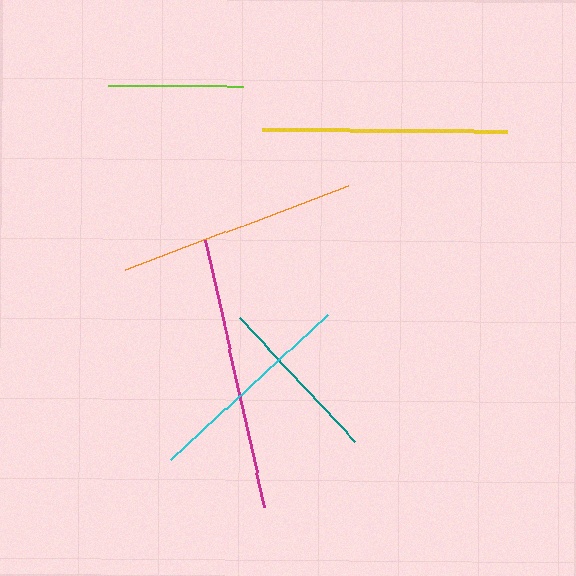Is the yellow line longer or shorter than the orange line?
The yellow line is longer than the orange line.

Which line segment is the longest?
The magenta line is the longest at approximately 273 pixels.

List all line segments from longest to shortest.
From longest to shortest: magenta, yellow, orange, cyan, teal, lime.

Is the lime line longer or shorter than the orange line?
The orange line is longer than the lime line.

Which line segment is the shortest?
The lime line is the shortest at approximately 136 pixels.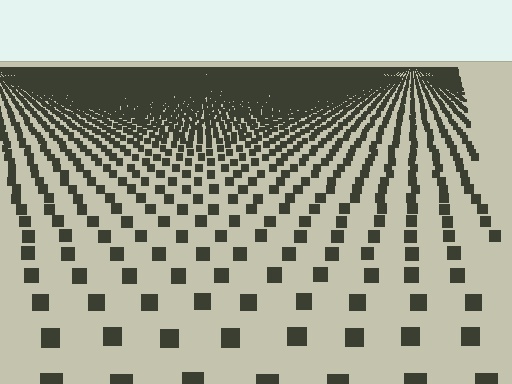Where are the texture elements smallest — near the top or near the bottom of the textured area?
Near the top.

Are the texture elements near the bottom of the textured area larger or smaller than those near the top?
Larger. Near the bottom, elements are closer to the viewer and appear at a bigger on-screen size.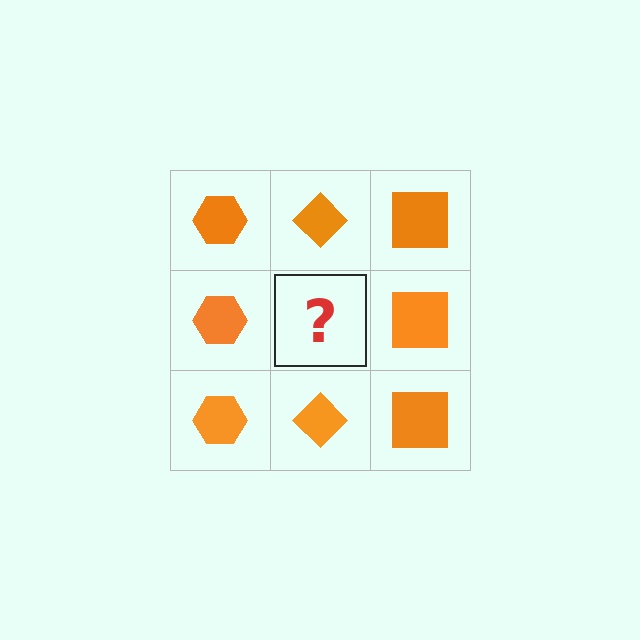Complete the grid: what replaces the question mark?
The question mark should be replaced with an orange diamond.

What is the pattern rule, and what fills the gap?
The rule is that each column has a consistent shape. The gap should be filled with an orange diamond.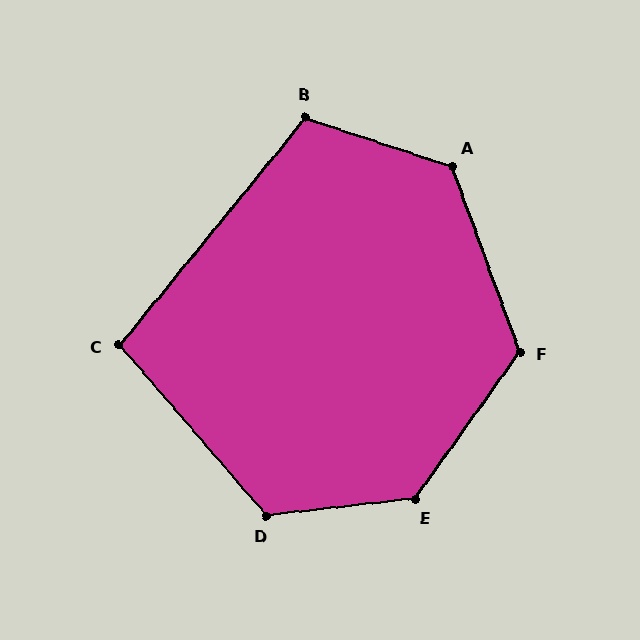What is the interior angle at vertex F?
Approximately 124 degrees (obtuse).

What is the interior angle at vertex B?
Approximately 111 degrees (obtuse).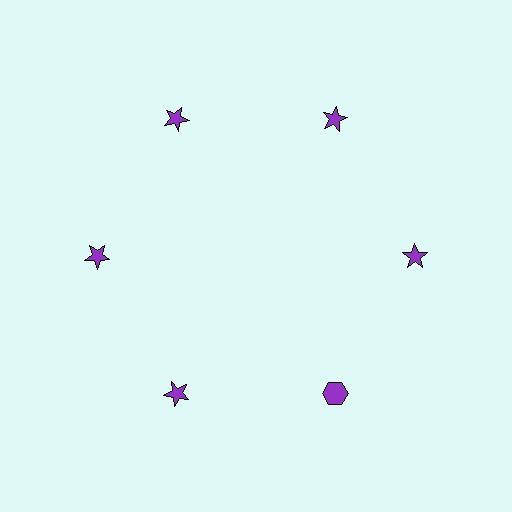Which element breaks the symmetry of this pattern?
The purple hexagon at roughly the 5 o'clock position breaks the symmetry. All other shapes are purple stars.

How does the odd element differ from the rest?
It has a different shape: hexagon instead of star.